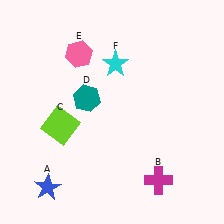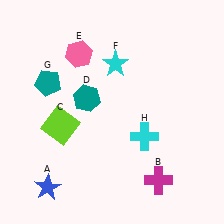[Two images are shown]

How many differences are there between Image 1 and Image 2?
There are 2 differences between the two images.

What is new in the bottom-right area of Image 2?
A cyan cross (H) was added in the bottom-right area of Image 2.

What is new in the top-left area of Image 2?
A teal pentagon (G) was added in the top-left area of Image 2.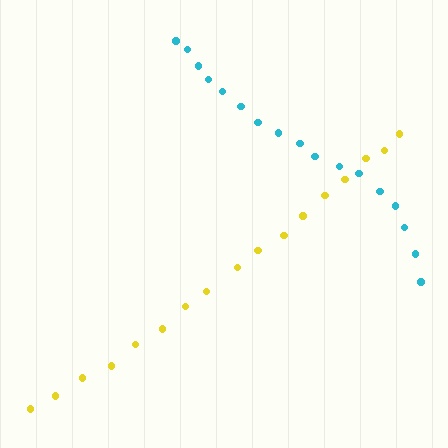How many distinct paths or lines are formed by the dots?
There are 2 distinct paths.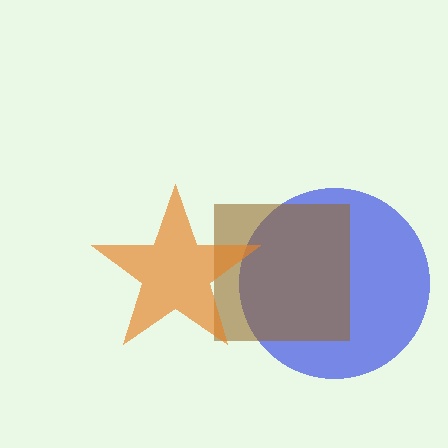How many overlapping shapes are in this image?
There are 3 overlapping shapes in the image.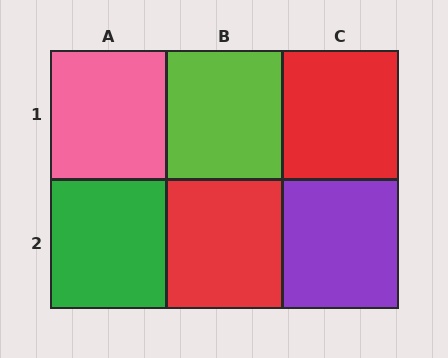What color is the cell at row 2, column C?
Purple.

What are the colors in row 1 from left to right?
Pink, lime, red.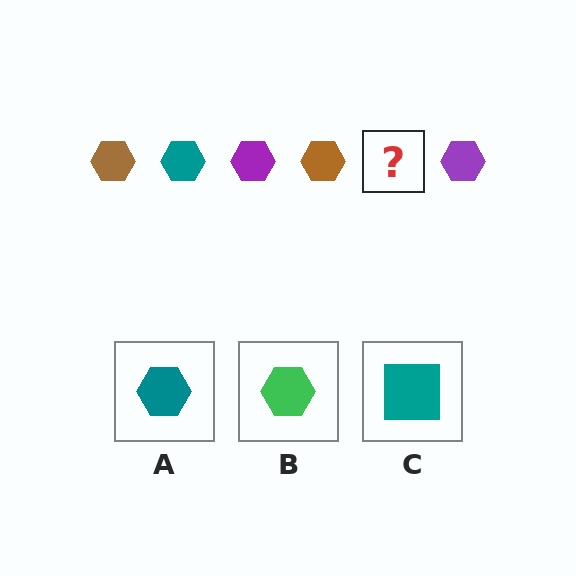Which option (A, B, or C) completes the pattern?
A.